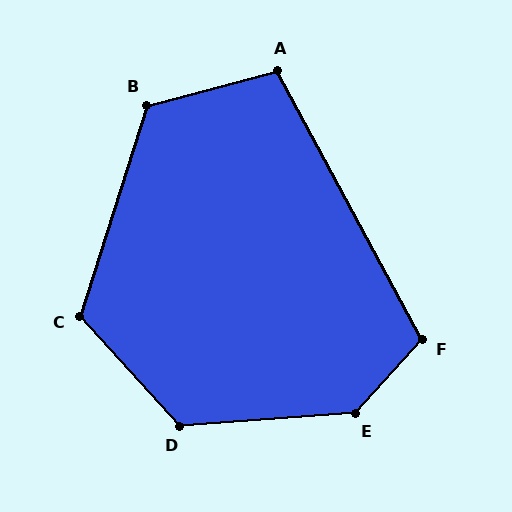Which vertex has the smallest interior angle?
A, at approximately 104 degrees.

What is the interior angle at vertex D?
Approximately 128 degrees (obtuse).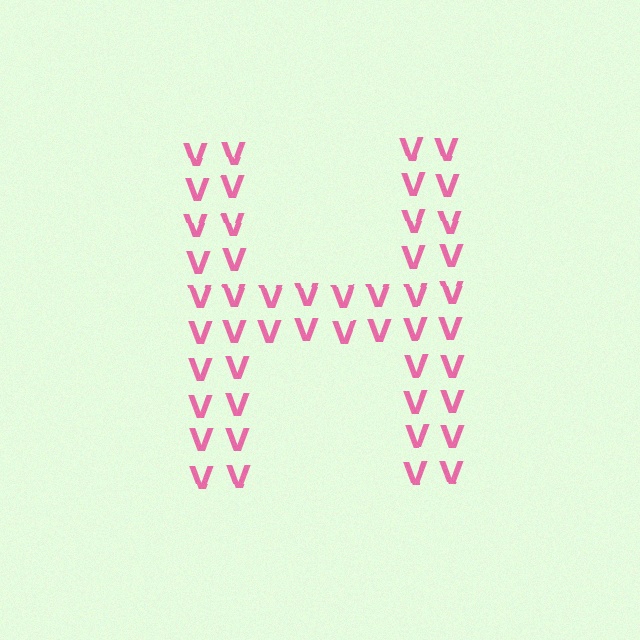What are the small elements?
The small elements are letter V's.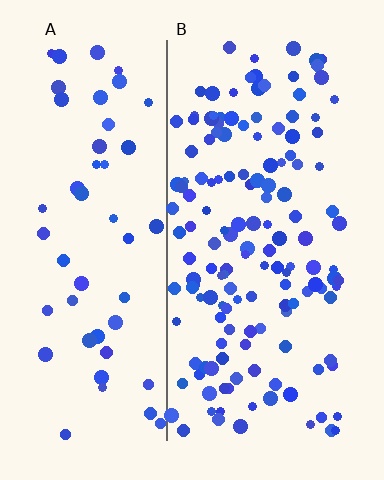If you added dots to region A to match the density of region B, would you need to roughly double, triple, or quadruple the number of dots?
Approximately triple.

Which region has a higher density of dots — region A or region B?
B (the right).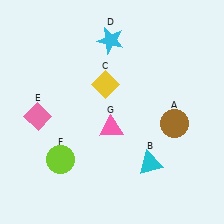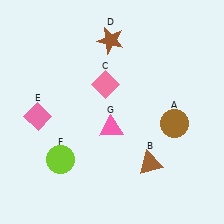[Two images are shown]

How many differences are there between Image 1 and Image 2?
There are 3 differences between the two images.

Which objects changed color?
B changed from cyan to brown. C changed from yellow to pink. D changed from cyan to brown.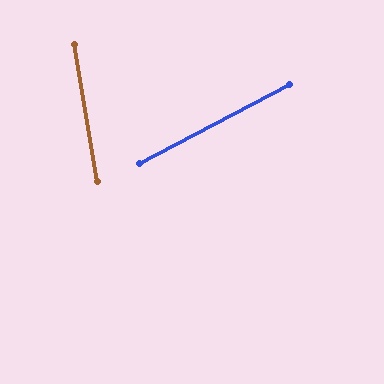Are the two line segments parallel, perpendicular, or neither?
Neither parallel nor perpendicular — they differ by about 72°.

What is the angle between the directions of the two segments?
Approximately 72 degrees.